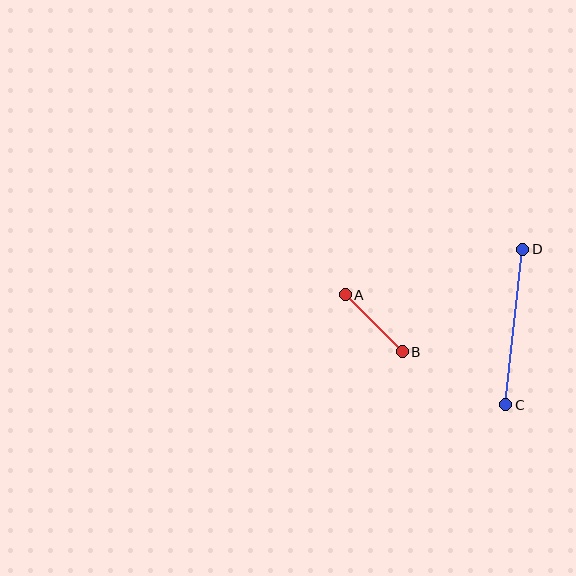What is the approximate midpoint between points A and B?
The midpoint is at approximately (374, 323) pixels.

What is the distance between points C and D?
The distance is approximately 157 pixels.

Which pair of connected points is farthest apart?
Points C and D are farthest apart.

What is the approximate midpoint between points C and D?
The midpoint is at approximately (514, 327) pixels.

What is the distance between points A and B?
The distance is approximately 81 pixels.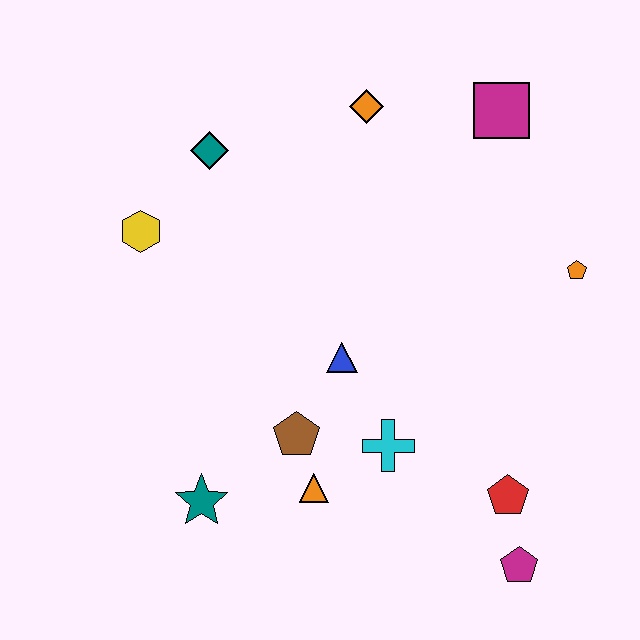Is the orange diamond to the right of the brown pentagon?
Yes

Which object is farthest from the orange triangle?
The magenta square is farthest from the orange triangle.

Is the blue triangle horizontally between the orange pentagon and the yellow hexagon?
Yes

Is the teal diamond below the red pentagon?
No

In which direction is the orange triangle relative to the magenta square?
The orange triangle is below the magenta square.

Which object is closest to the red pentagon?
The magenta pentagon is closest to the red pentagon.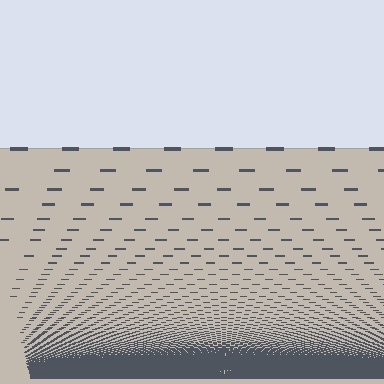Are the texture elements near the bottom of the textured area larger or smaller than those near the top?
Smaller. The gradient is inverted — elements near the bottom are smaller and denser.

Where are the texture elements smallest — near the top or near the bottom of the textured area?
Near the bottom.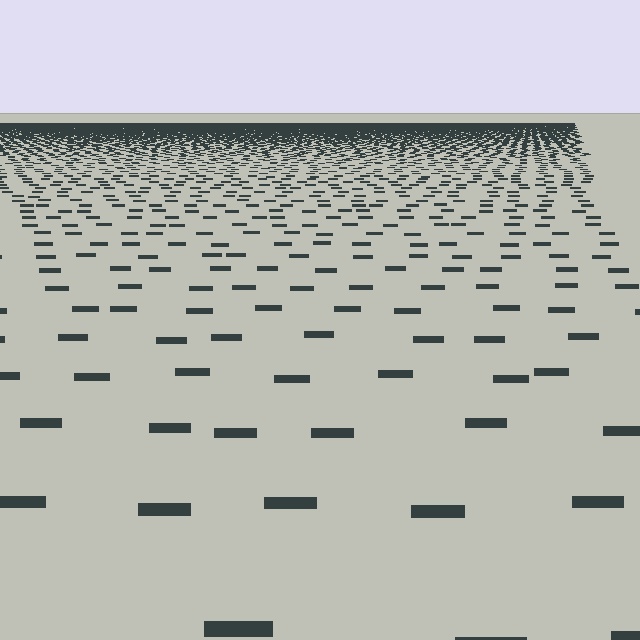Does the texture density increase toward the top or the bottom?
Density increases toward the top.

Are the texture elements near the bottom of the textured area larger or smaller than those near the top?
Larger. Near the bottom, elements are closer to the viewer and appear at a bigger on-screen size.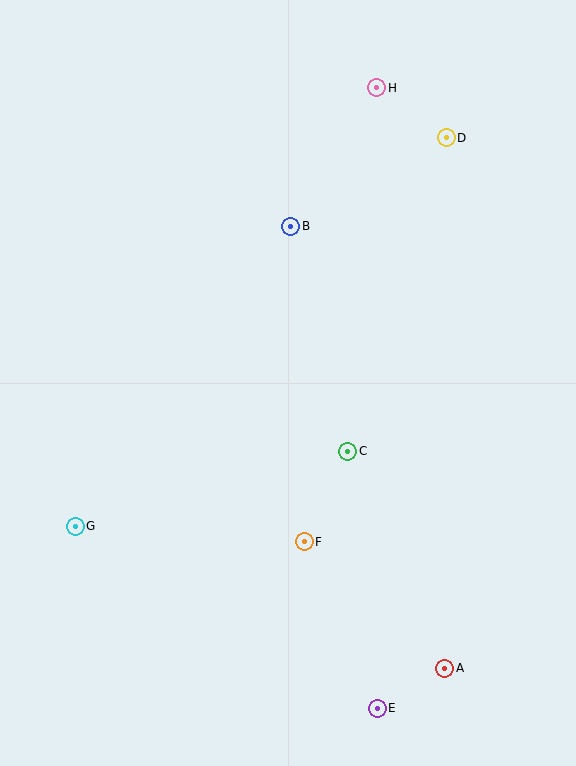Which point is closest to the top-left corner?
Point B is closest to the top-left corner.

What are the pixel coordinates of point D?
Point D is at (446, 138).